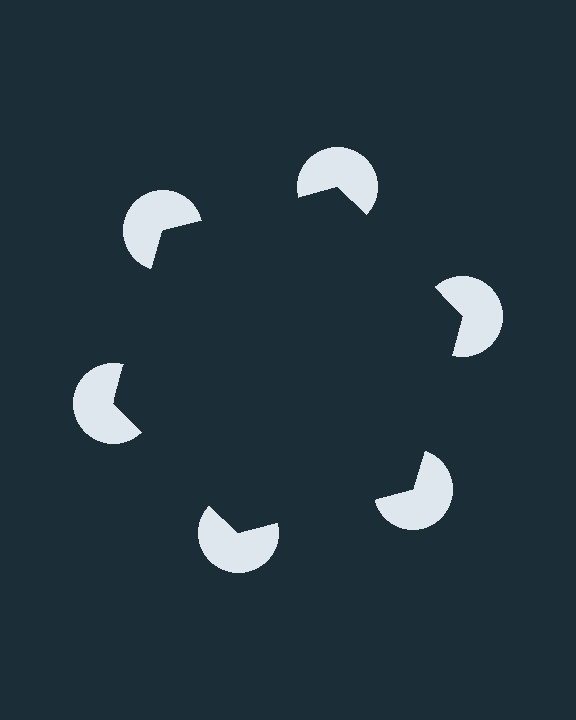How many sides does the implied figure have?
6 sides.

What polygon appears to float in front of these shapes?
An illusory hexagon — its edges are inferred from the aligned wedge cuts in the pac-man discs, not physically drawn.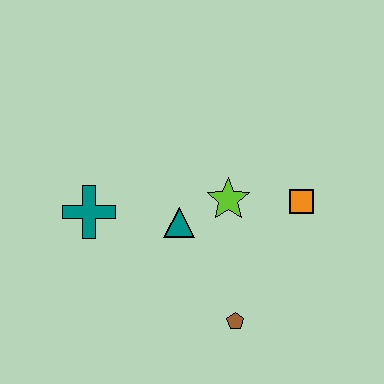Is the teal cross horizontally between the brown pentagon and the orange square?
No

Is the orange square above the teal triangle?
Yes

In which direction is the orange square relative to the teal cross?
The orange square is to the right of the teal cross.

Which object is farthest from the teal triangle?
The orange square is farthest from the teal triangle.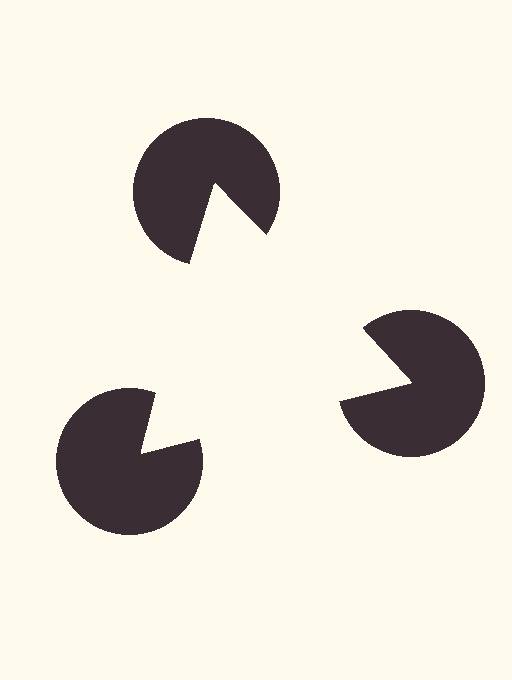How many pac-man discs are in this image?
There are 3 — one at each vertex of the illusory triangle.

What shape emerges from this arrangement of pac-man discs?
An illusory triangle — its edges are inferred from the aligned wedge cuts in the pac-man discs, not physically drawn.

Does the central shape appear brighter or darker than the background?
It typically appears slightly brighter than the background, even though no actual brightness change is drawn.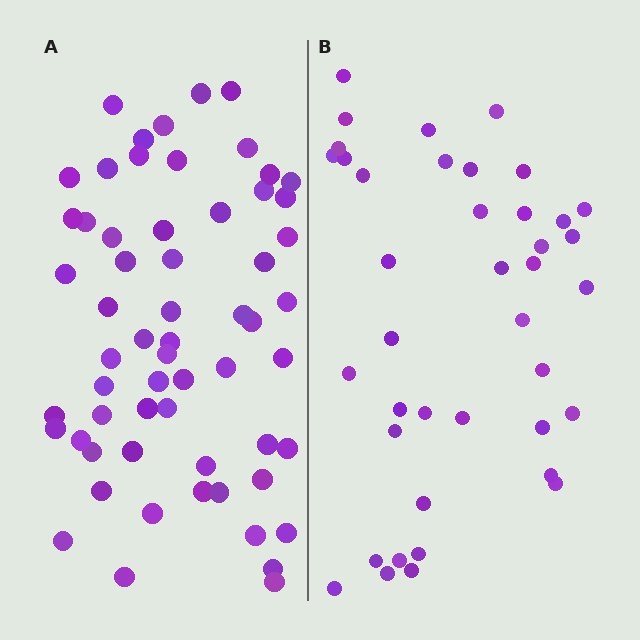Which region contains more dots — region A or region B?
Region A (the left region) has more dots.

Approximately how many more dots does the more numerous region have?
Region A has approximately 20 more dots than region B.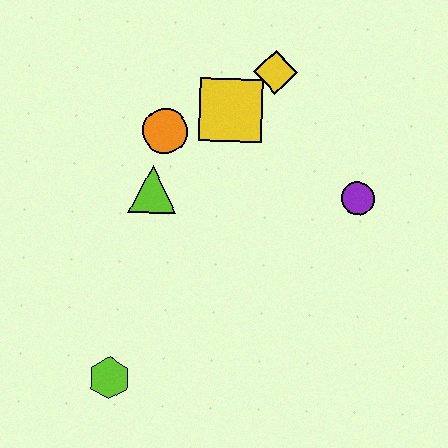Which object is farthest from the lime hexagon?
The yellow diamond is farthest from the lime hexagon.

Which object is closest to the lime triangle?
The orange circle is closest to the lime triangle.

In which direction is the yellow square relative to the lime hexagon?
The yellow square is above the lime hexagon.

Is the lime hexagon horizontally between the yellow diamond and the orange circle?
No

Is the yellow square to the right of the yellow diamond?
No